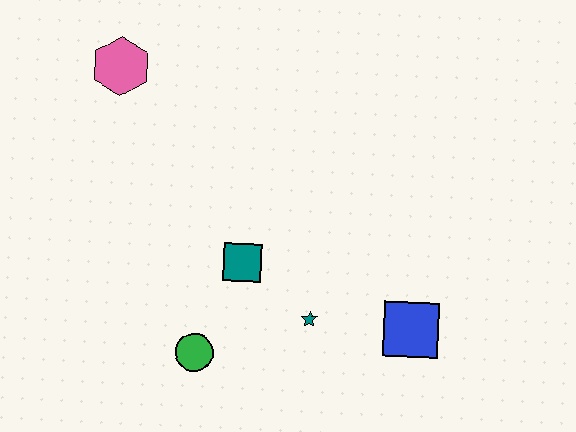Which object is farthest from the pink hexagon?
The blue square is farthest from the pink hexagon.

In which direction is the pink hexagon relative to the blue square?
The pink hexagon is to the left of the blue square.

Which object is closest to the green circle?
The teal square is closest to the green circle.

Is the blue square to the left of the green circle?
No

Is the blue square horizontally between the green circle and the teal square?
No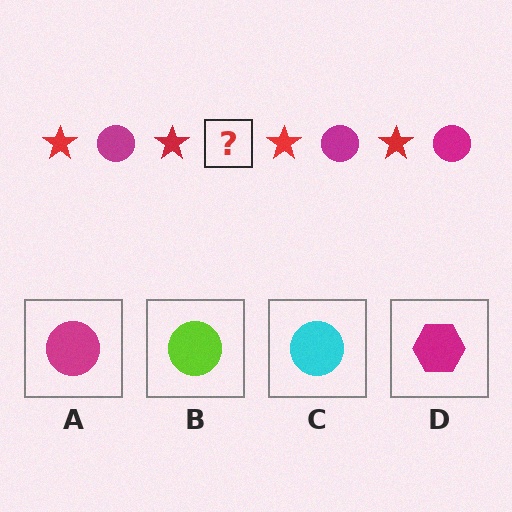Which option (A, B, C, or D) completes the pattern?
A.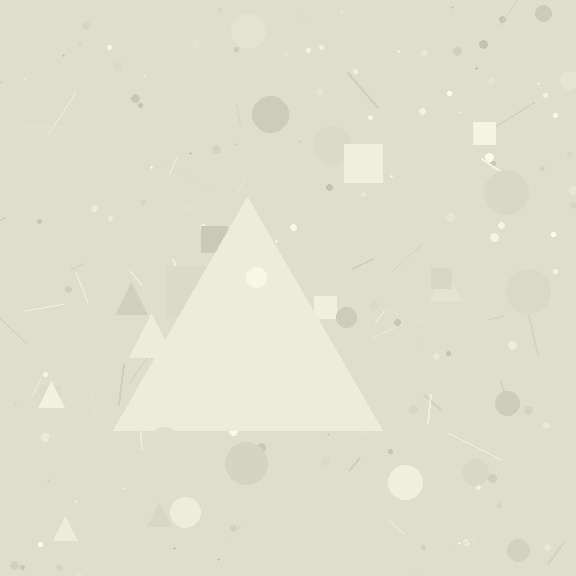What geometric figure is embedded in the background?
A triangle is embedded in the background.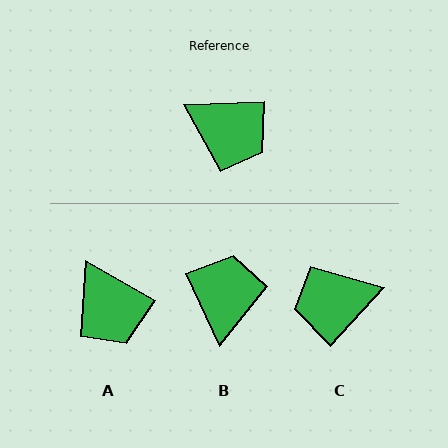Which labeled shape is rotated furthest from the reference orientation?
C, about 134 degrees away.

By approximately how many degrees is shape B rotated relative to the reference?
Approximately 113 degrees counter-clockwise.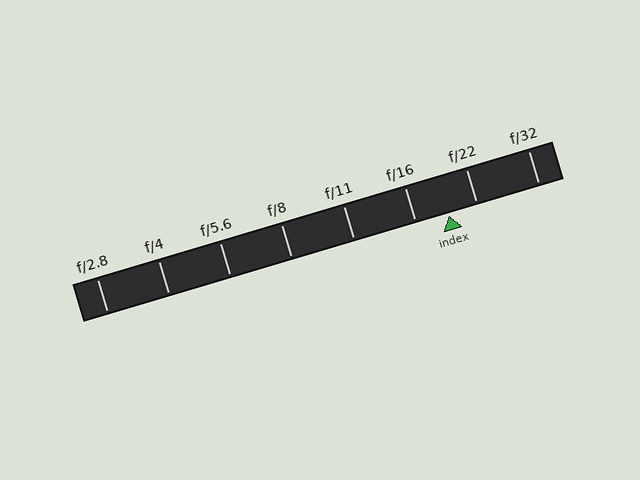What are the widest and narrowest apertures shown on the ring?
The widest aperture shown is f/2.8 and the narrowest is f/32.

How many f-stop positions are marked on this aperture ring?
There are 8 f-stop positions marked.